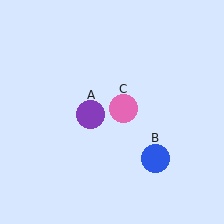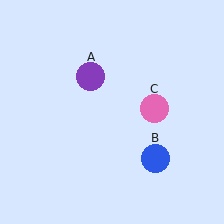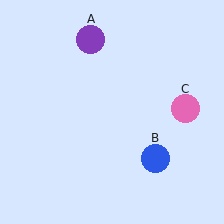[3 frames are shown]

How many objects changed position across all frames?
2 objects changed position: purple circle (object A), pink circle (object C).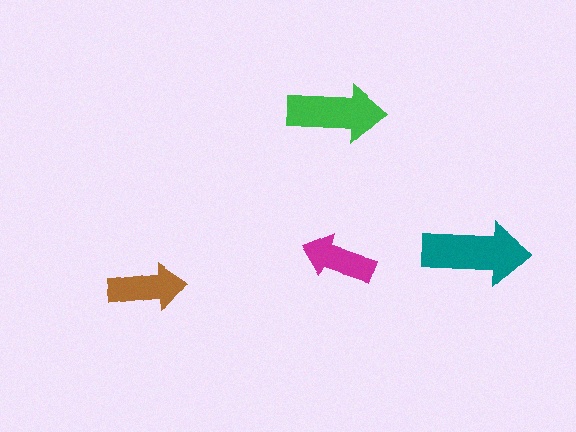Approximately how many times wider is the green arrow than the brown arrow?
About 1.5 times wider.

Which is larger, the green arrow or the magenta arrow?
The green one.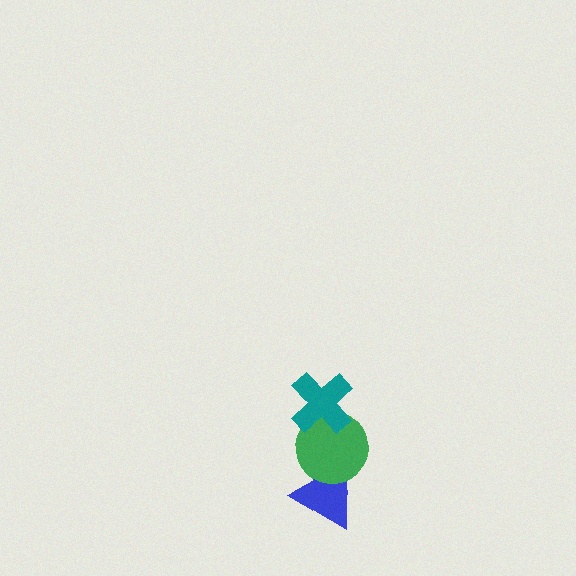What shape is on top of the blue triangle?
The green circle is on top of the blue triangle.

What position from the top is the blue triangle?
The blue triangle is 3rd from the top.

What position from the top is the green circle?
The green circle is 2nd from the top.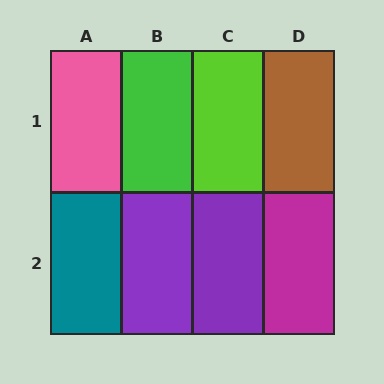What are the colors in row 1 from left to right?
Pink, green, lime, brown.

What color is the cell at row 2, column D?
Magenta.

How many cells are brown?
1 cell is brown.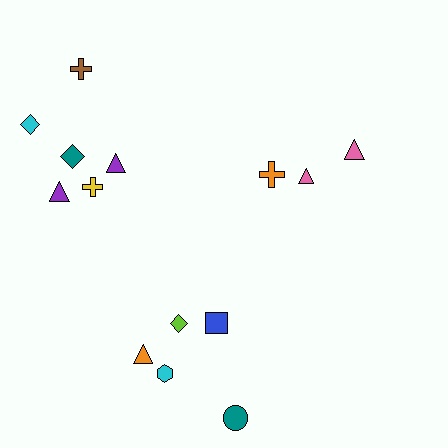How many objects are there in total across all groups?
There are 14 objects.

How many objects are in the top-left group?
There are 6 objects.